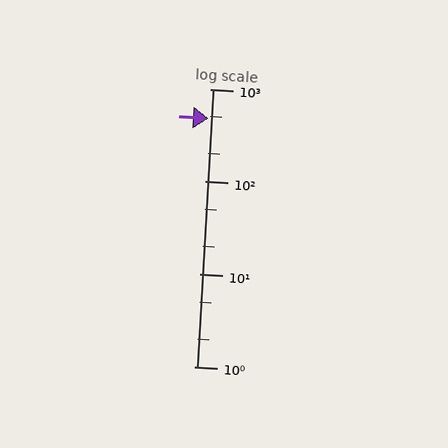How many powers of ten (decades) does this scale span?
The scale spans 3 decades, from 1 to 1000.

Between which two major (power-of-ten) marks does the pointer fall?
The pointer is between 100 and 1000.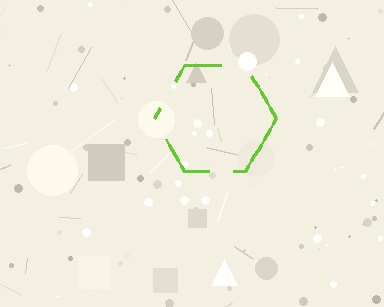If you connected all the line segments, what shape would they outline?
They would outline a hexagon.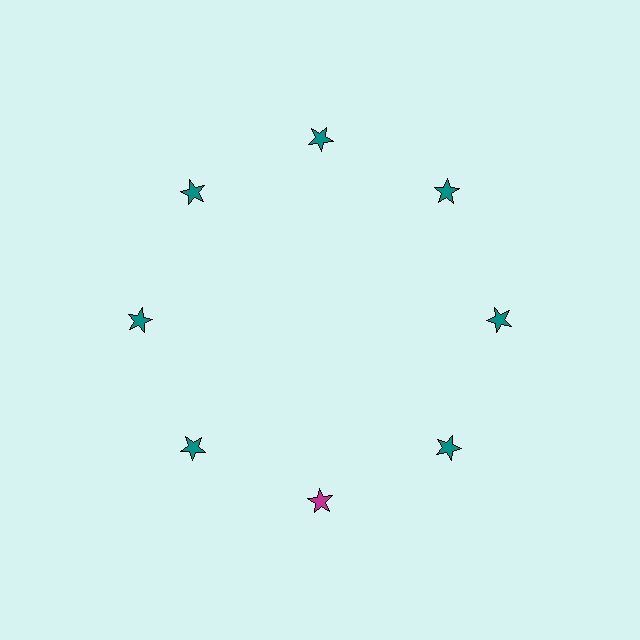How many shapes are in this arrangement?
There are 8 shapes arranged in a ring pattern.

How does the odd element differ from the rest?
It has a different color: magenta instead of teal.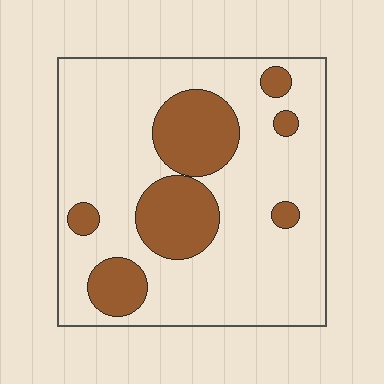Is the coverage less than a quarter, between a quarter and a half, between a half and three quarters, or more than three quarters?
Less than a quarter.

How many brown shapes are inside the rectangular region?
7.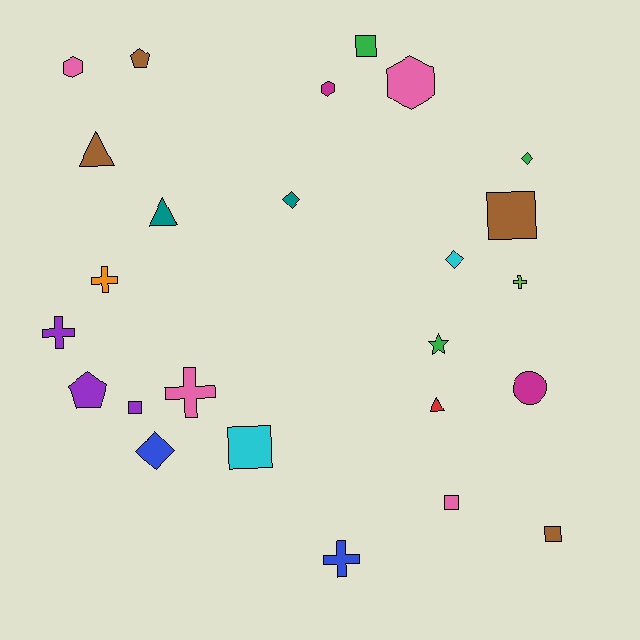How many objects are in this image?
There are 25 objects.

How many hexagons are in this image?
There are 3 hexagons.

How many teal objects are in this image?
There are 2 teal objects.